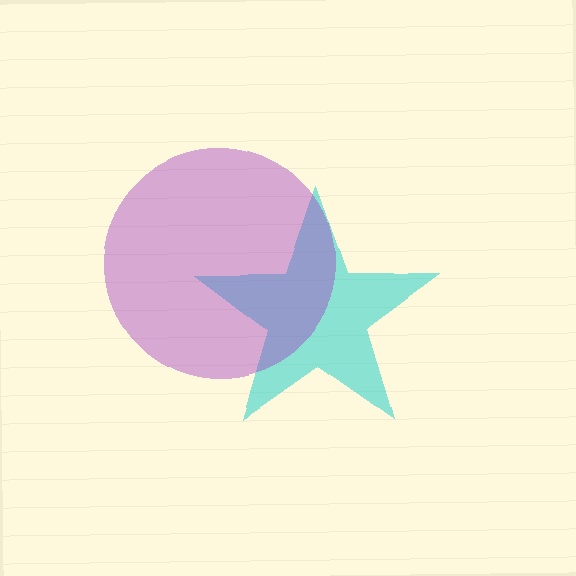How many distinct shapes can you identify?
There are 2 distinct shapes: a cyan star, a purple circle.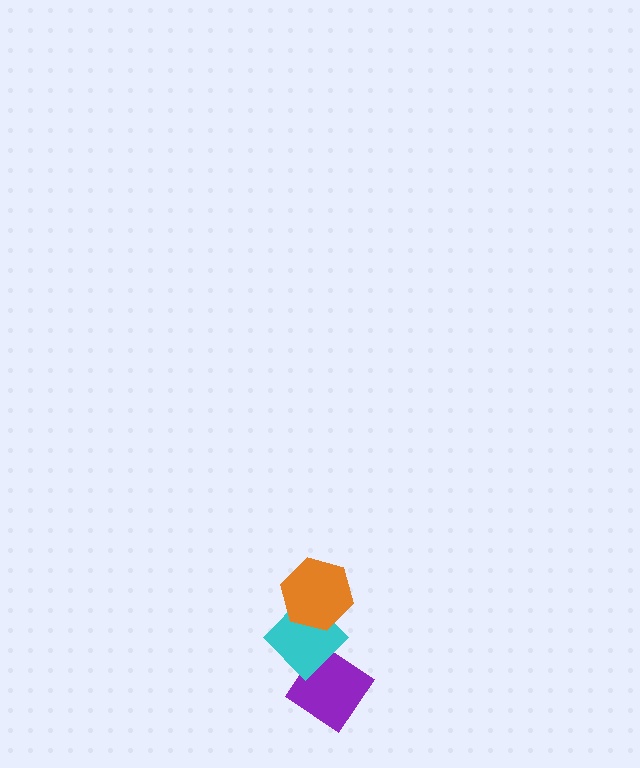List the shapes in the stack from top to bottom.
From top to bottom: the orange hexagon, the cyan diamond, the purple diamond.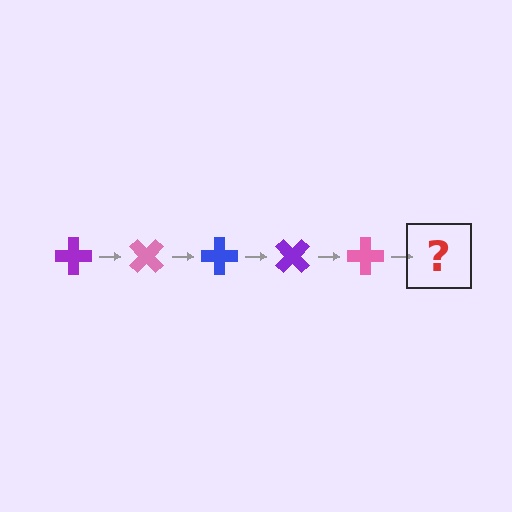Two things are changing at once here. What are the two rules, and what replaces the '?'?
The two rules are that it rotates 45 degrees each step and the color cycles through purple, pink, and blue. The '?' should be a blue cross, rotated 225 degrees from the start.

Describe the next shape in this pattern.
It should be a blue cross, rotated 225 degrees from the start.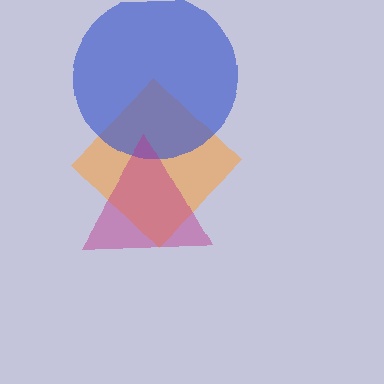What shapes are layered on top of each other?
The layered shapes are: an orange diamond, a blue circle, a magenta triangle.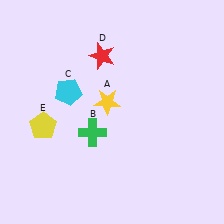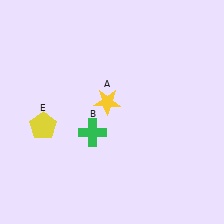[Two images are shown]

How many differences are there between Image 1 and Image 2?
There are 2 differences between the two images.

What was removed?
The cyan pentagon (C), the red star (D) were removed in Image 2.